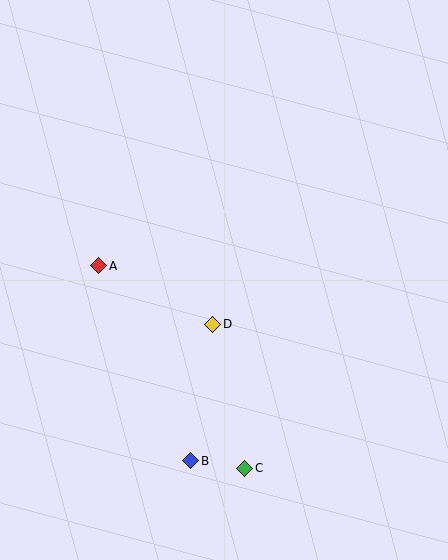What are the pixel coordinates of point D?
Point D is at (213, 324).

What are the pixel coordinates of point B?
Point B is at (191, 461).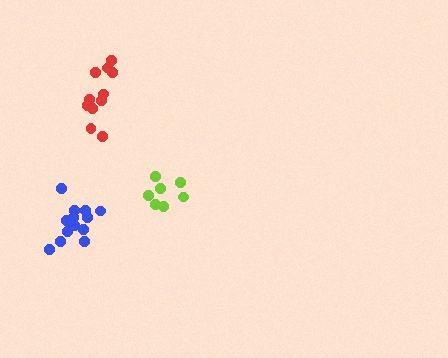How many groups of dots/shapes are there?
There are 3 groups.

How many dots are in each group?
Group 1: 13 dots, Group 2: 7 dots, Group 3: 11 dots (31 total).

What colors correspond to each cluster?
The clusters are colored: blue, lime, red.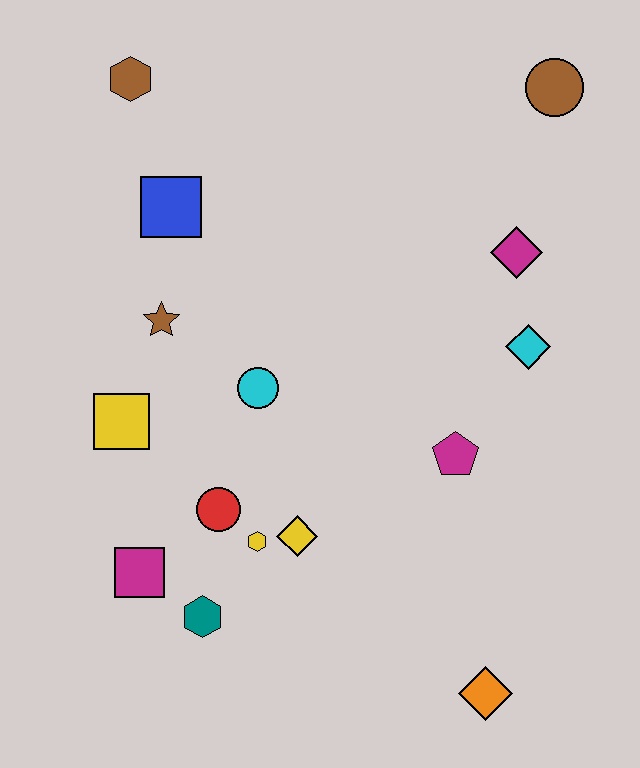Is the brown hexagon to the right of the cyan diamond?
No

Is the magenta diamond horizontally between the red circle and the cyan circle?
No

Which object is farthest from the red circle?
The brown circle is farthest from the red circle.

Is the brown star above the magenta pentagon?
Yes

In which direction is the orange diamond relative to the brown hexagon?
The orange diamond is below the brown hexagon.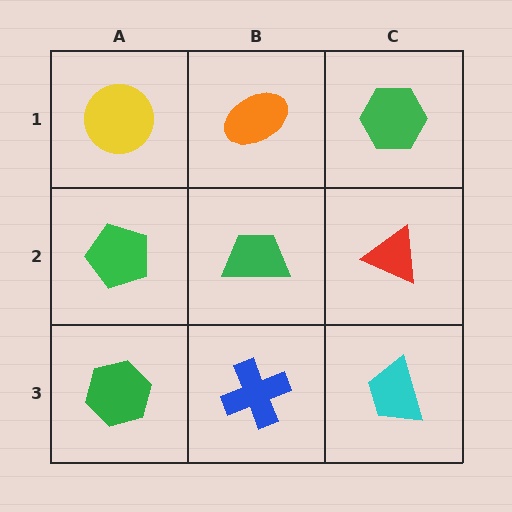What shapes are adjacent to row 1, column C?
A red triangle (row 2, column C), an orange ellipse (row 1, column B).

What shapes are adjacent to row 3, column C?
A red triangle (row 2, column C), a blue cross (row 3, column B).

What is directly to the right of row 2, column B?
A red triangle.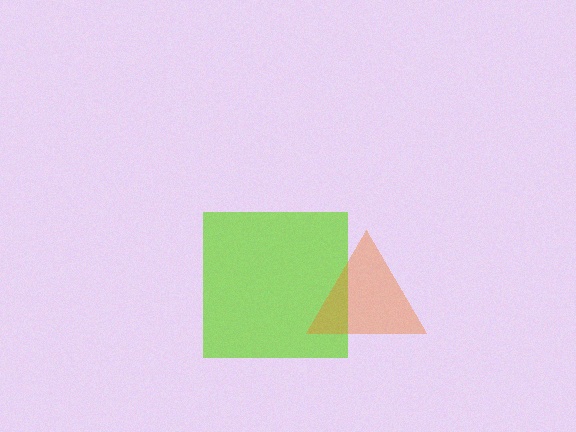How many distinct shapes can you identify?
There are 2 distinct shapes: a lime square, an orange triangle.